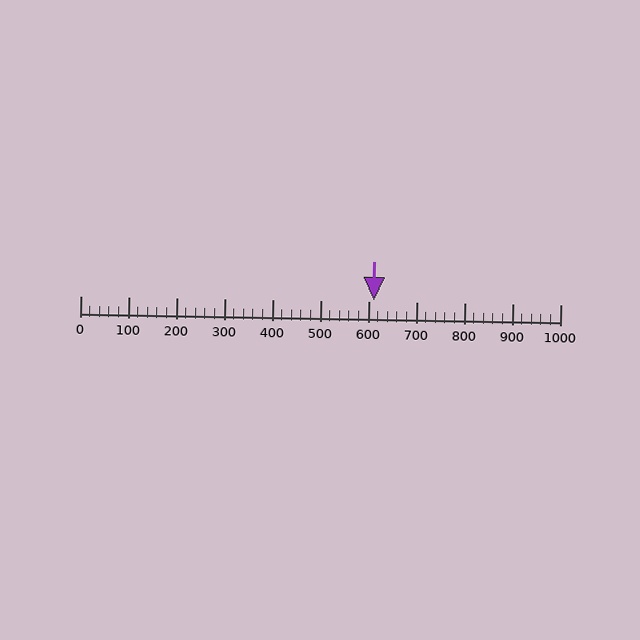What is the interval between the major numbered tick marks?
The major tick marks are spaced 100 units apart.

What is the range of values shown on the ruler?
The ruler shows values from 0 to 1000.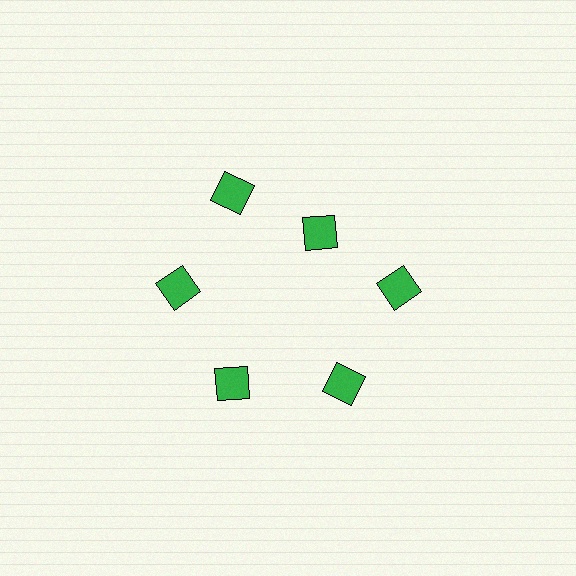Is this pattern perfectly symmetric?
No. The 6 green diamonds are arranged in a ring, but one element near the 1 o'clock position is pulled inward toward the center, breaking the 6-fold rotational symmetry.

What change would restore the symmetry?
The symmetry would be restored by moving it outward, back onto the ring so that all 6 diamonds sit at equal angles and equal distance from the center.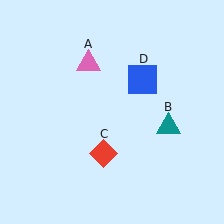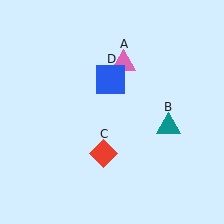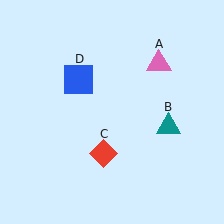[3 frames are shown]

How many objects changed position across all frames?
2 objects changed position: pink triangle (object A), blue square (object D).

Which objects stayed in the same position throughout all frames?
Teal triangle (object B) and red diamond (object C) remained stationary.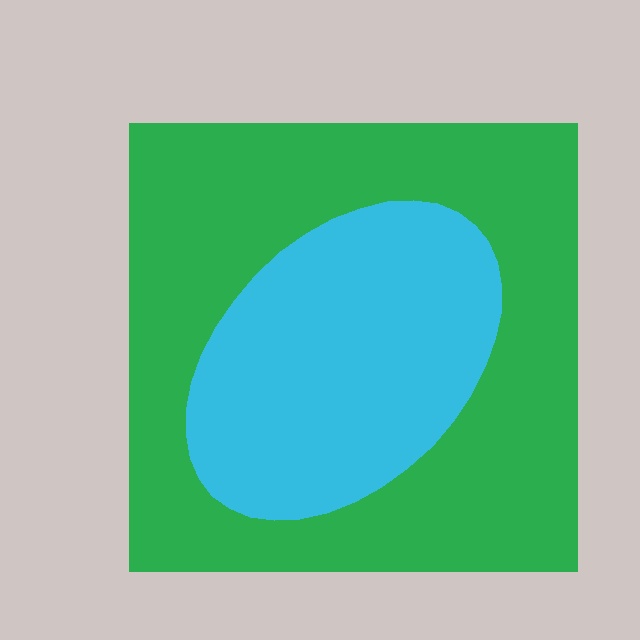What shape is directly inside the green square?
The cyan ellipse.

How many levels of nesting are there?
2.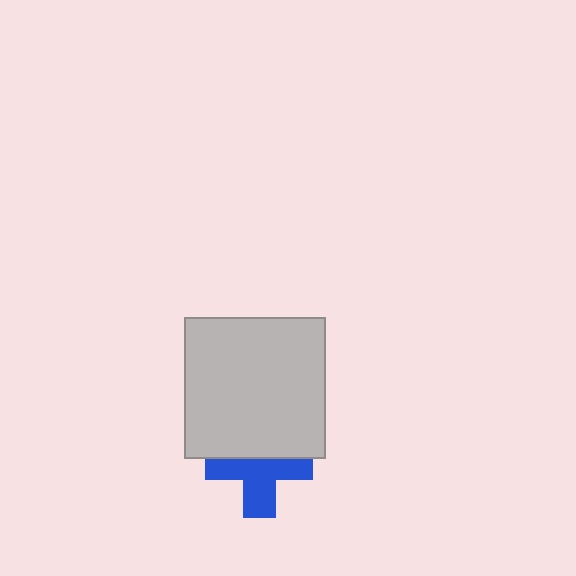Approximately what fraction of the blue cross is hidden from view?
Roughly 43% of the blue cross is hidden behind the light gray square.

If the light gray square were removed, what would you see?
You would see the complete blue cross.